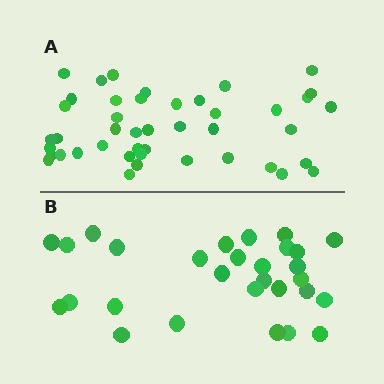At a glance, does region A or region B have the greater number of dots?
Region A (the top region) has more dots.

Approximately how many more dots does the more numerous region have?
Region A has approximately 15 more dots than region B.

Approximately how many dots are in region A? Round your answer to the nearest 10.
About 40 dots. (The exact count is 44, which rounds to 40.)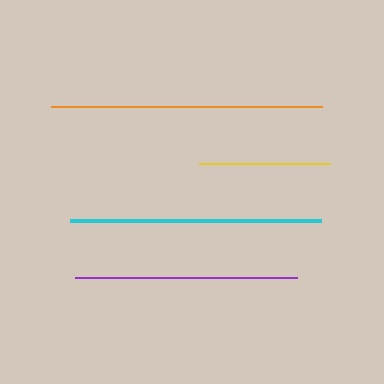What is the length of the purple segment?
The purple segment is approximately 222 pixels long.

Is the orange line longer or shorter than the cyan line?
The orange line is longer than the cyan line.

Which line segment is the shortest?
The yellow line is the shortest at approximately 131 pixels.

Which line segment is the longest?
The orange line is the longest at approximately 271 pixels.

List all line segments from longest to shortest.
From longest to shortest: orange, cyan, purple, yellow.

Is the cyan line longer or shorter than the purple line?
The cyan line is longer than the purple line.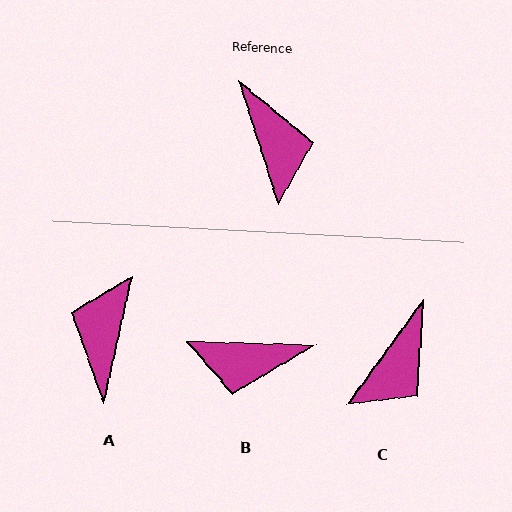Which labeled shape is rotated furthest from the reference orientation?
A, about 149 degrees away.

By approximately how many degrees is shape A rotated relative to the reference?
Approximately 149 degrees counter-clockwise.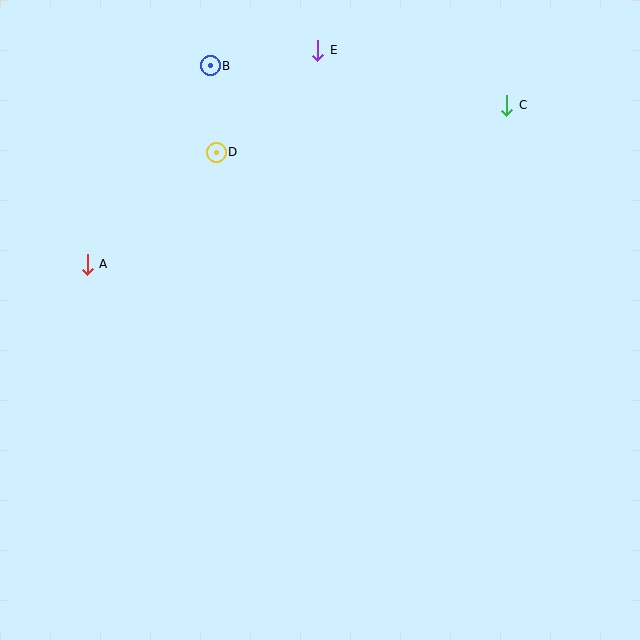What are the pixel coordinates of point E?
Point E is at (318, 50).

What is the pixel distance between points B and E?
The distance between B and E is 109 pixels.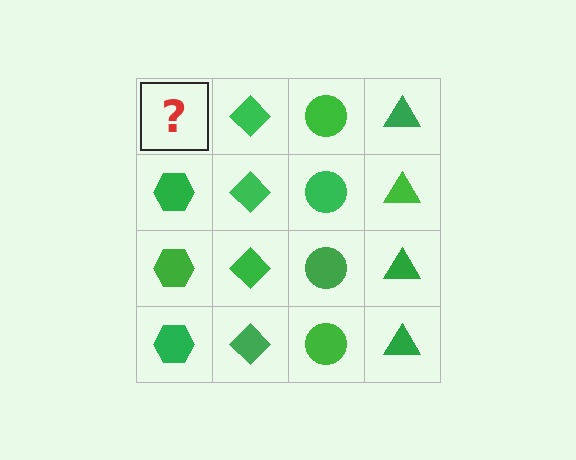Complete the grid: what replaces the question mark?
The question mark should be replaced with a green hexagon.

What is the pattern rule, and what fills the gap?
The rule is that each column has a consistent shape. The gap should be filled with a green hexagon.